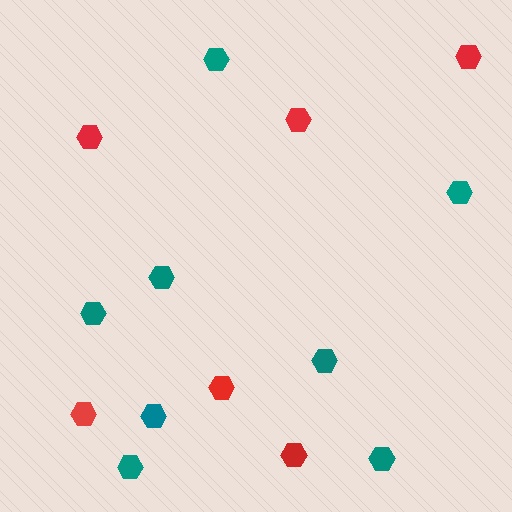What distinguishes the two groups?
There are 2 groups: one group of red hexagons (6) and one group of teal hexagons (8).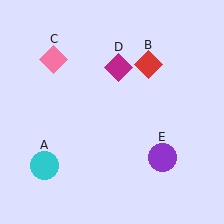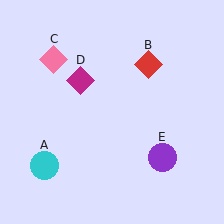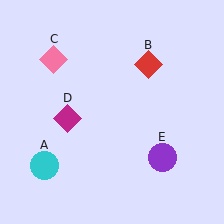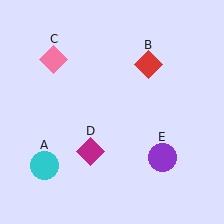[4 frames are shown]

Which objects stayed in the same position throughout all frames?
Cyan circle (object A) and red diamond (object B) and pink diamond (object C) and purple circle (object E) remained stationary.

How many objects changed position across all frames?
1 object changed position: magenta diamond (object D).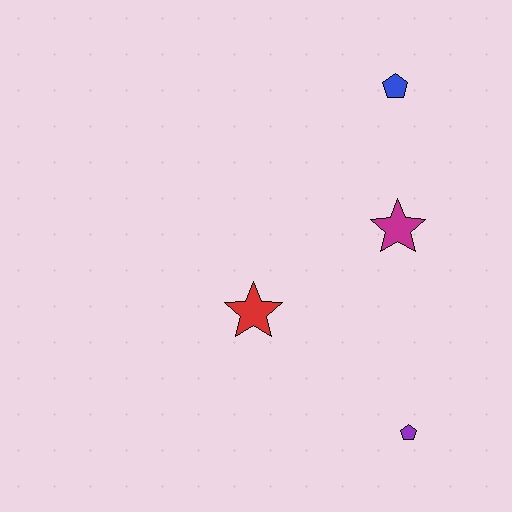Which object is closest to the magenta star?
The blue pentagon is closest to the magenta star.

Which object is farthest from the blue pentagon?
The purple pentagon is farthest from the blue pentagon.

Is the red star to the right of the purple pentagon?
No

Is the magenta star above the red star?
Yes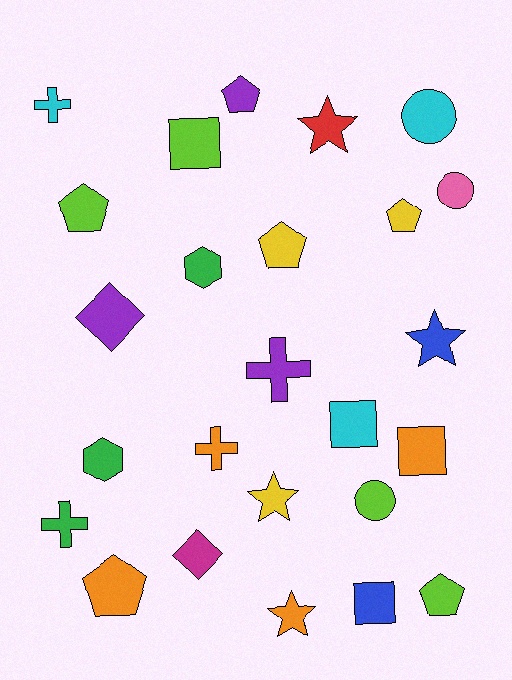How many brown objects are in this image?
There are no brown objects.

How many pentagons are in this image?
There are 6 pentagons.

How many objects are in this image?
There are 25 objects.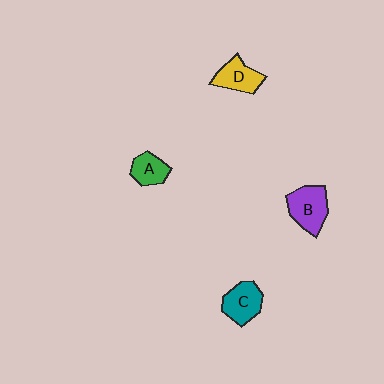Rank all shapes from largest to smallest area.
From largest to smallest: B (purple), C (teal), D (yellow), A (green).